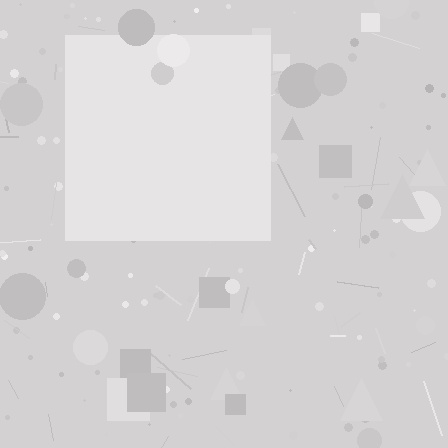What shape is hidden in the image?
A square is hidden in the image.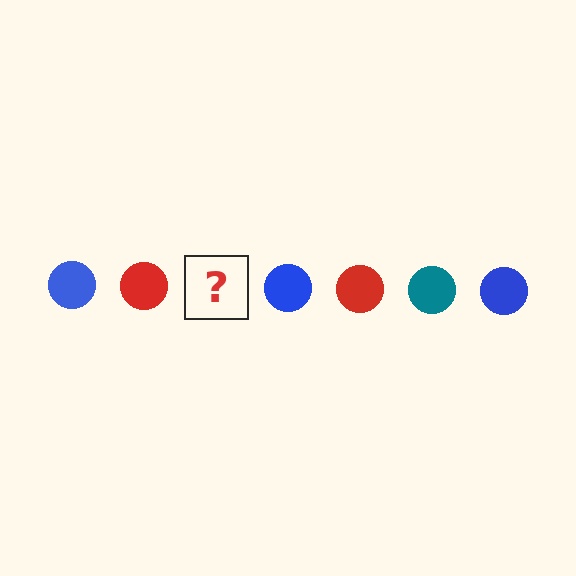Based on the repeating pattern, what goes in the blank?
The blank should be a teal circle.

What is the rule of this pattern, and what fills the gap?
The rule is that the pattern cycles through blue, red, teal circles. The gap should be filled with a teal circle.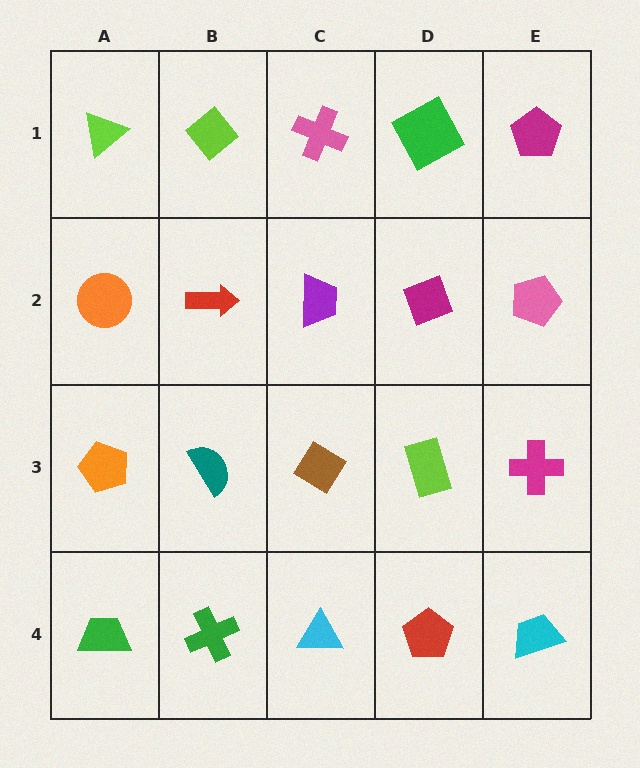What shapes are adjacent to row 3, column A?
An orange circle (row 2, column A), a green trapezoid (row 4, column A), a teal semicircle (row 3, column B).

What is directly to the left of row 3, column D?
A brown diamond.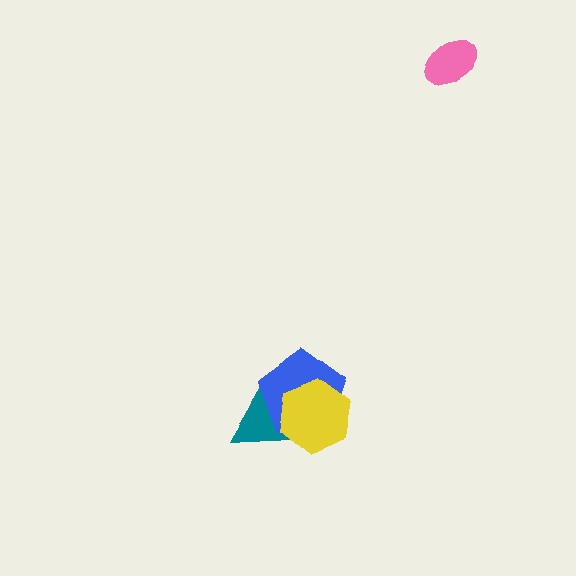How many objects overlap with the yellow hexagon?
2 objects overlap with the yellow hexagon.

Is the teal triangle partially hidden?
Yes, it is partially covered by another shape.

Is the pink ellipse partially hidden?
No, no other shape covers it.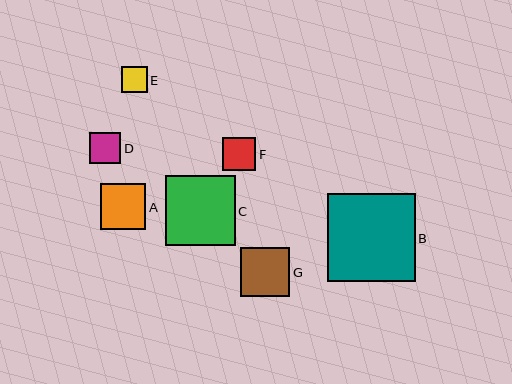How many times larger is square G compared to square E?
Square G is approximately 1.9 times the size of square E.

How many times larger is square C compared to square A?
Square C is approximately 1.5 times the size of square A.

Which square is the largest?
Square B is the largest with a size of approximately 88 pixels.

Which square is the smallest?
Square E is the smallest with a size of approximately 25 pixels.